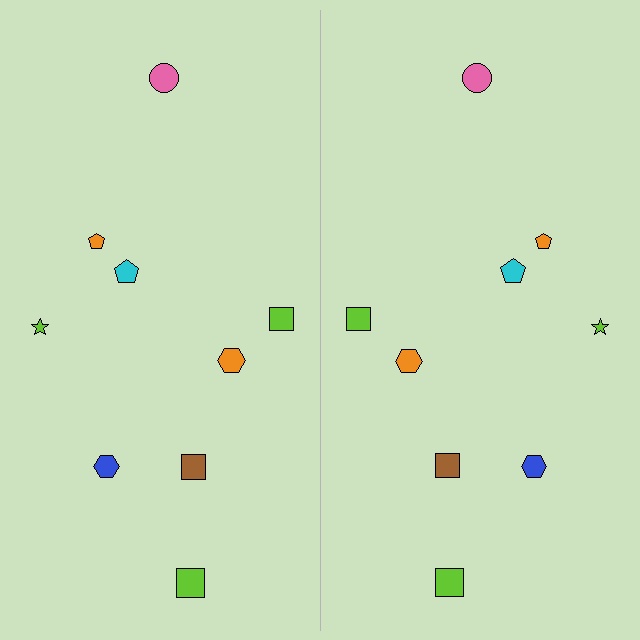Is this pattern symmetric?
Yes, this pattern has bilateral (reflection) symmetry.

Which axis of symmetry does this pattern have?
The pattern has a vertical axis of symmetry running through the center of the image.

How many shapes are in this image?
There are 18 shapes in this image.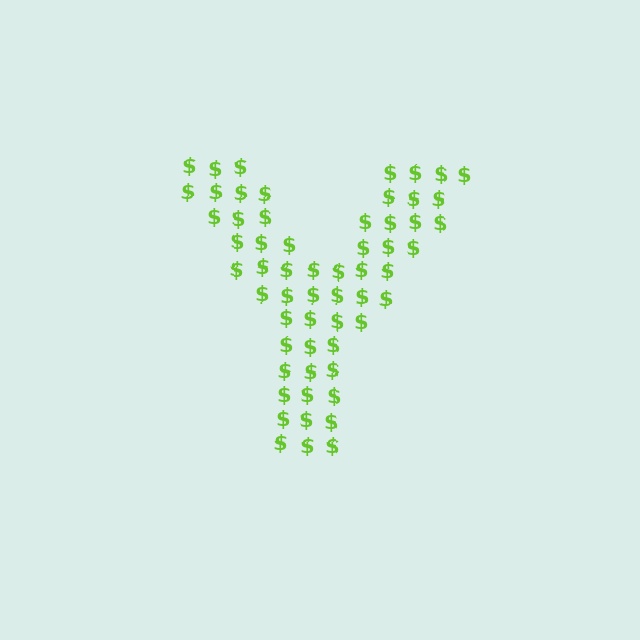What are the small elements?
The small elements are dollar signs.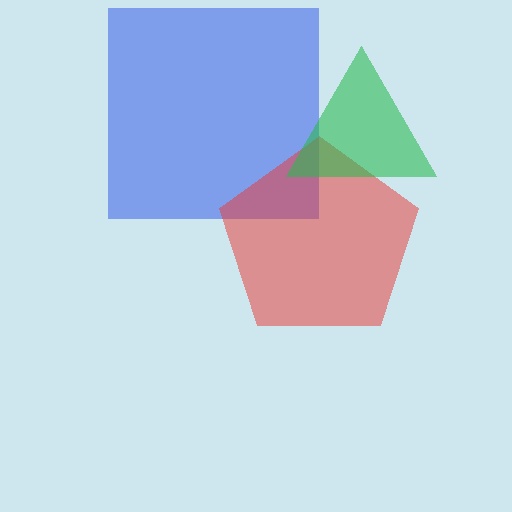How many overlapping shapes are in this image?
There are 3 overlapping shapes in the image.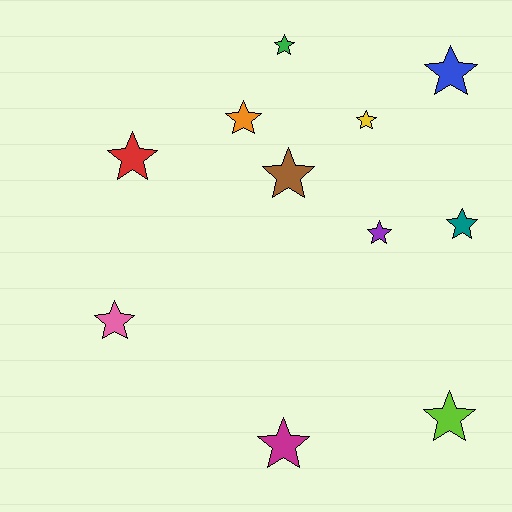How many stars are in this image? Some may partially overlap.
There are 11 stars.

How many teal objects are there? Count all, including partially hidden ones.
There is 1 teal object.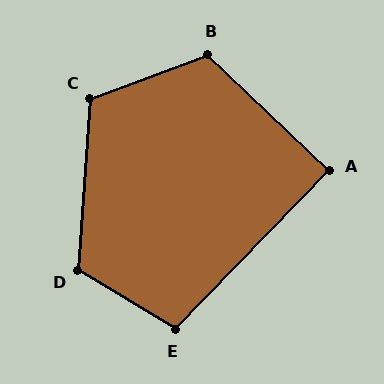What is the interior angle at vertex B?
Approximately 116 degrees (obtuse).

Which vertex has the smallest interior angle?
A, at approximately 90 degrees.